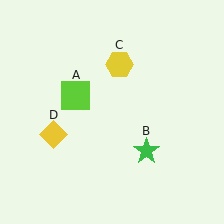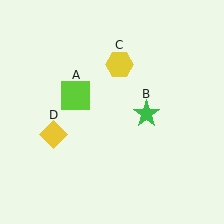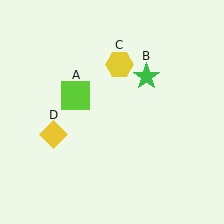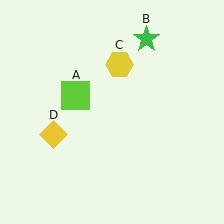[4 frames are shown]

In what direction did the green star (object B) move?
The green star (object B) moved up.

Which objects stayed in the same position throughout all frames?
Lime square (object A) and yellow hexagon (object C) and yellow diamond (object D) remained stationary.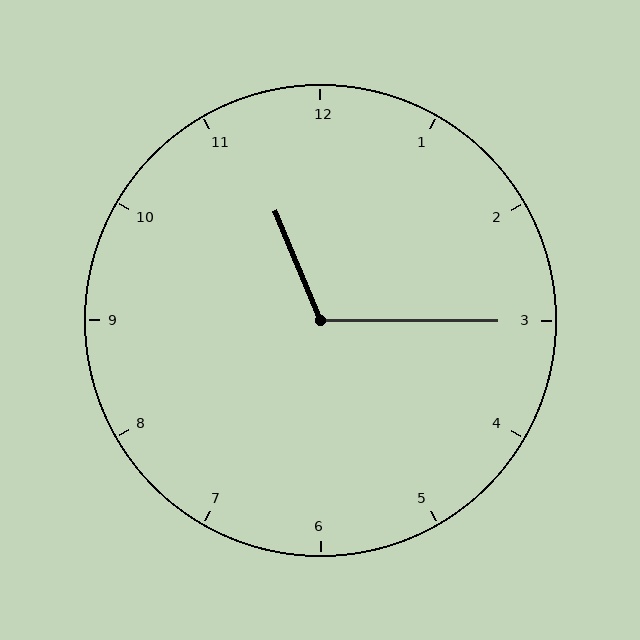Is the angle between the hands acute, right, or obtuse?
It is obtuse.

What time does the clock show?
11:15.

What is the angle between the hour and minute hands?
Approximately 112 degrees.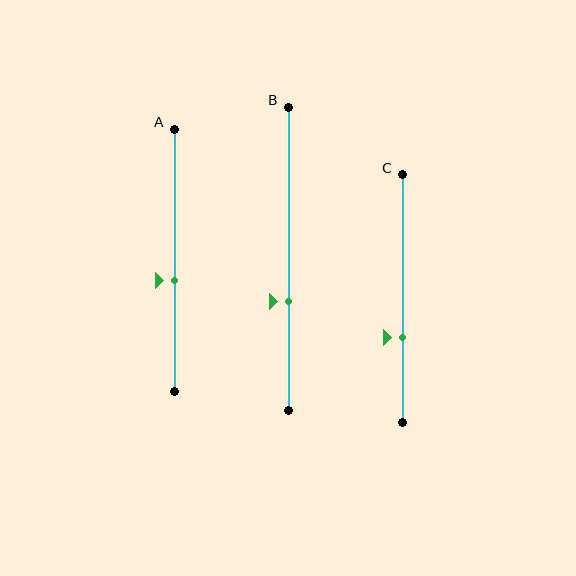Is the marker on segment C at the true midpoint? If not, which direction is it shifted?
No, the marker on segment C is shifted downward by about 16% of the segment length.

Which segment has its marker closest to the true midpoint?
Segment A has its marker closest to the true midpoint.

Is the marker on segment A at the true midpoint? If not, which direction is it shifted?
No, the marker on segment A is shifted downward by about 8% of the segment length.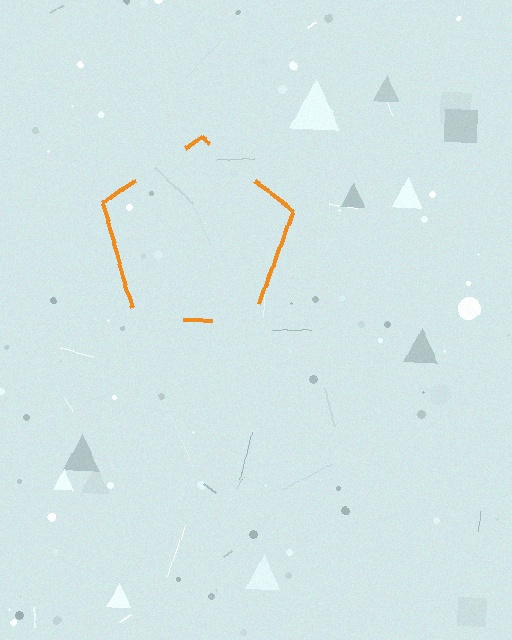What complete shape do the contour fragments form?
The contour fragments form a pentagon.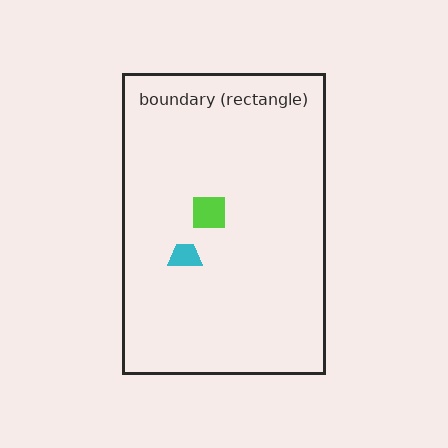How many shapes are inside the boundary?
2 inside, 0 outside.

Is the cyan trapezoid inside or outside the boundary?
Inside.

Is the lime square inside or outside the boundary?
Inside.